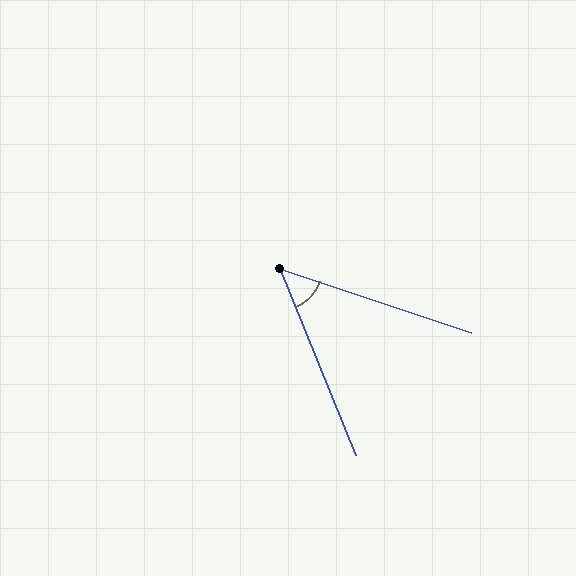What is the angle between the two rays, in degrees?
Approximately 49 degrees.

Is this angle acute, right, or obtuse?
It is acute.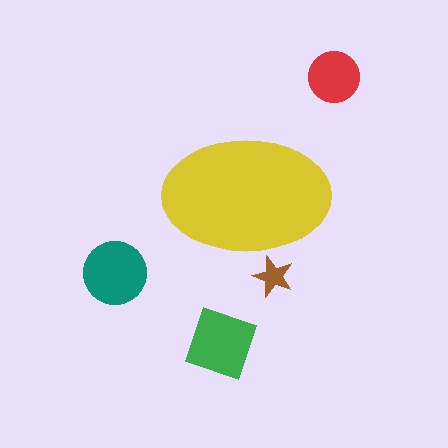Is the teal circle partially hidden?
No, the teal circle is fully visible.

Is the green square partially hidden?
No, the green square is fully visible.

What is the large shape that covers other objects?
A yellow ellipse.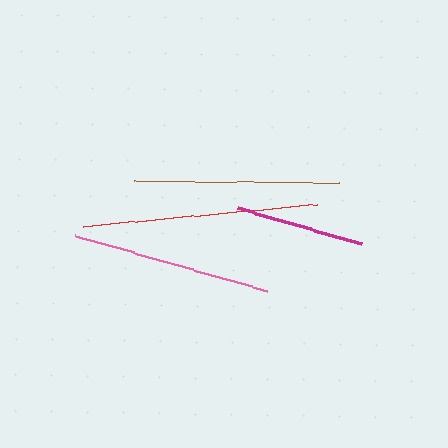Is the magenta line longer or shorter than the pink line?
The pink line is longer than the magenta line.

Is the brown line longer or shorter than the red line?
The red line is longer than the brown line.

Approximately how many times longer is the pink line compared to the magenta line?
The pink line is approximately 1.6 times the length of the magenta line.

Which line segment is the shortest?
The magenta line is the shortest at approximately 128 pixels.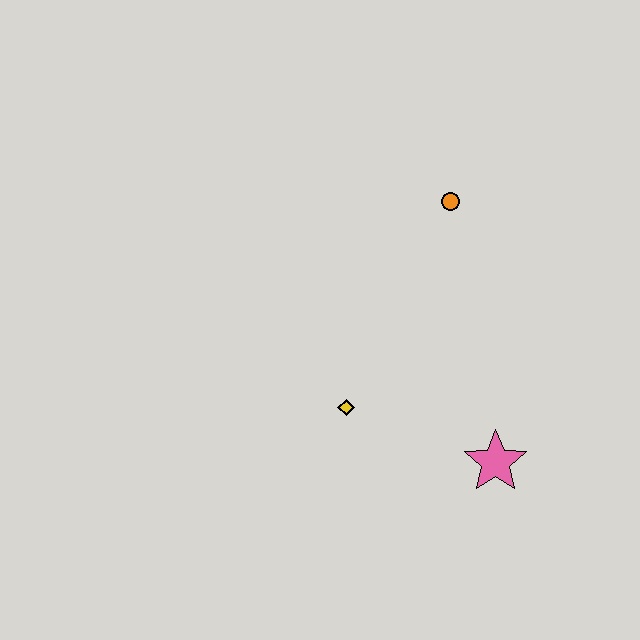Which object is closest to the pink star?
The yellow diamond is closest to the pink star.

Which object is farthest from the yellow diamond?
The orange circle is farthest from the yellow diamond.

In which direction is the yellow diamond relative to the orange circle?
The yellow diamond is below the orange circle.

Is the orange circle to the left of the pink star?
Yes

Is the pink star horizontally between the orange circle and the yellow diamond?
No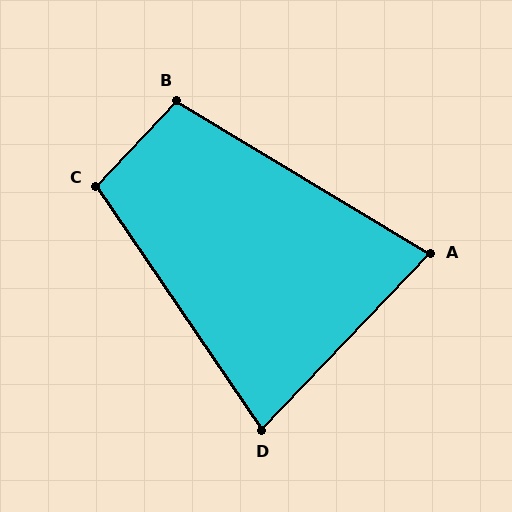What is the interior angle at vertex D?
Approximately 78 degrees (acute).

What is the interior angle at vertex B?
Approximately 102 degrees (obtuse).